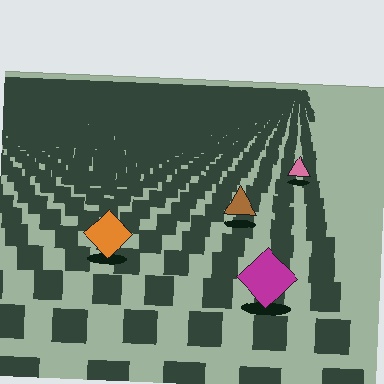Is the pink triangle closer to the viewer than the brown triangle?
No. The brown triangle is closer — you can tell from the texture gradient: the ground texture is coarser near it.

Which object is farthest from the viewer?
The pink triangle is farthest from the viewer. It appears smaller and the ground texture around it is denser.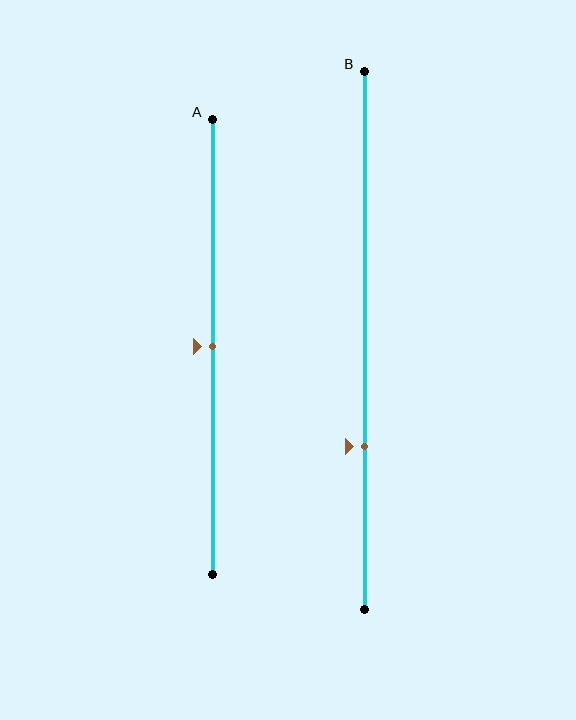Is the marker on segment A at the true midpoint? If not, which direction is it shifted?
Yes, the marker on segment A is at the true midpoint.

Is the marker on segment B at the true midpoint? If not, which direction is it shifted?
No, the marker on segment B is shifted downward by about 20% of the segment length.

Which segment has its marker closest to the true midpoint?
Segment A has its marker closest to the true midpoint.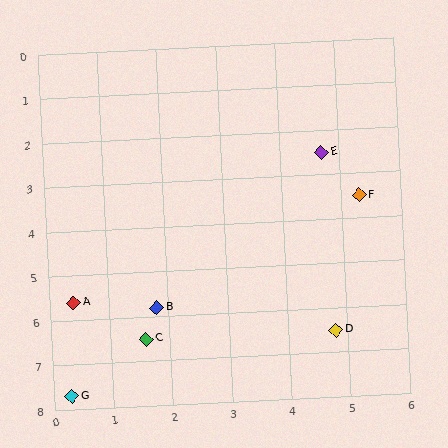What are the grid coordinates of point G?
Point G is at approximately (0.3, 7.7).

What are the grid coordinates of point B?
Point B is at approximately (1.8, 5.8).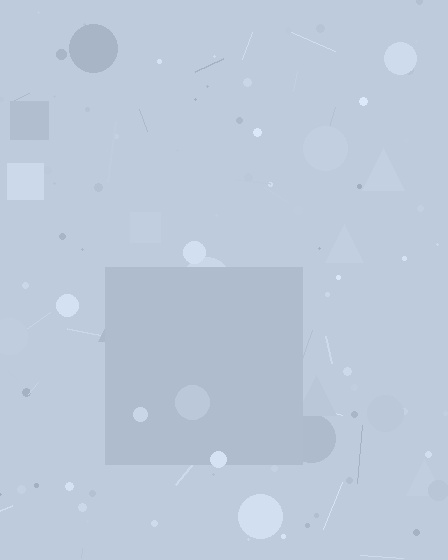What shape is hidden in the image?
A square is hidden in the image.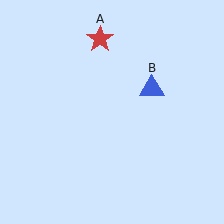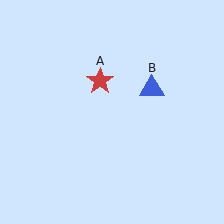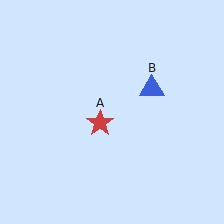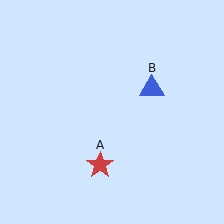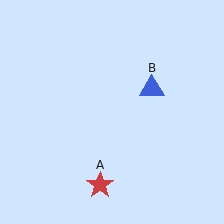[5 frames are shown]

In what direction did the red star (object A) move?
The red star (object A) moved down.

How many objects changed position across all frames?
1 object changed position: red star (object A).